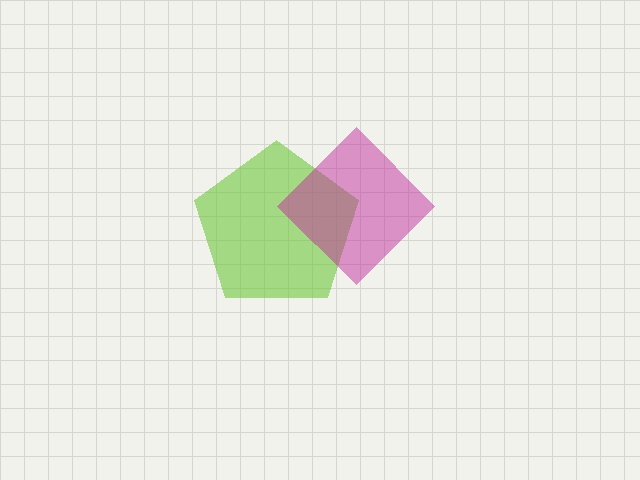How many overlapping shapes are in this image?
There are 2 overlapping shapes in the image.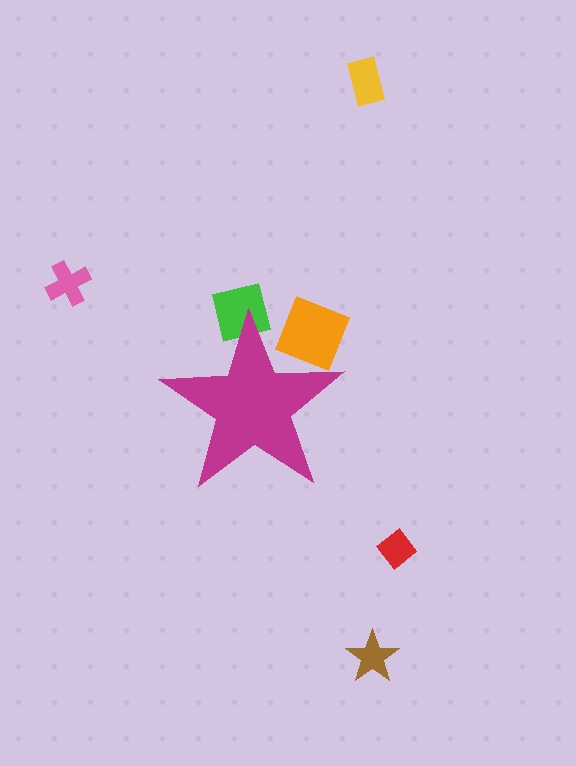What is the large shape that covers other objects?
A magenta star.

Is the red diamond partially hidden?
No, the red diamond is fully visible.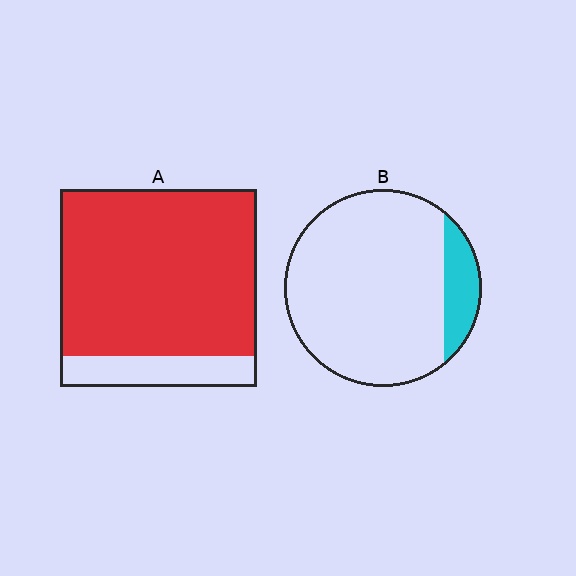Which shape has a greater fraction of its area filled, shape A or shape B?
Shape A.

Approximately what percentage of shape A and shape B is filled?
A is approximately 85% and B is approximately 15%.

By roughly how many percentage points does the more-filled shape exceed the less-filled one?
By roughly 70 percentage points (A over B).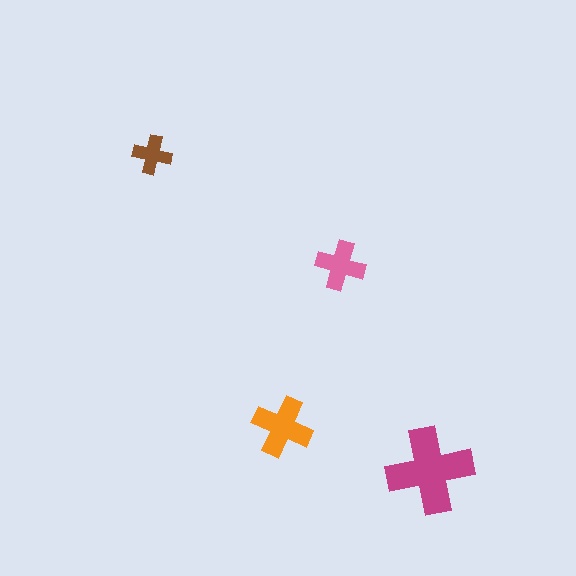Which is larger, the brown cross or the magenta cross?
The magenta one.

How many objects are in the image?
There are 4 objects in the image.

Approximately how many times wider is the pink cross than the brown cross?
About 1.5 times wider.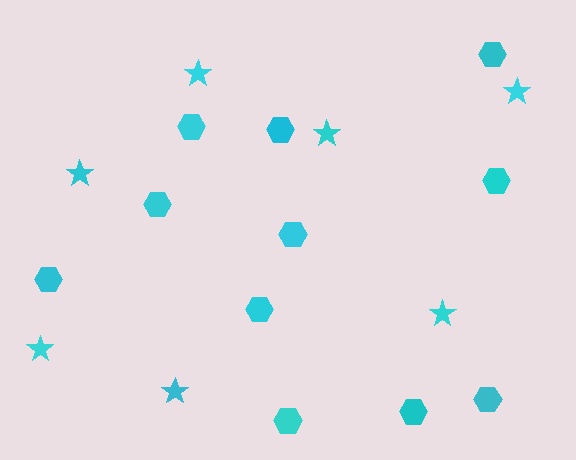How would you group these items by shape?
There are 2 groups: one group of stars (7) and one group of hexagons (11).